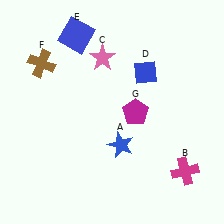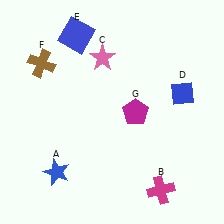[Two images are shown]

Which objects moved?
The objects that moved are: the blue star (A), the magenta cross (B), the blue diamond (D).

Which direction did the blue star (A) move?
The blue star (A) moved left.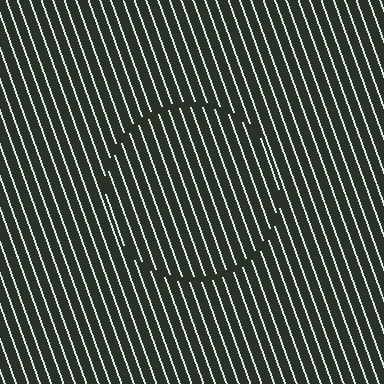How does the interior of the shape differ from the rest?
The interior of the shape contains the same grating, shifted by half a period — the contour is defined by the phase discontinuity where line-ends from the inner and outer gratings abut.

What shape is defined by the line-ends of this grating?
An illusory circle. The interior of the shape contains the same grating, shifted by half a period — the contour is defined by the phase discontinuity where line-ends from the inner and outer gratings abut.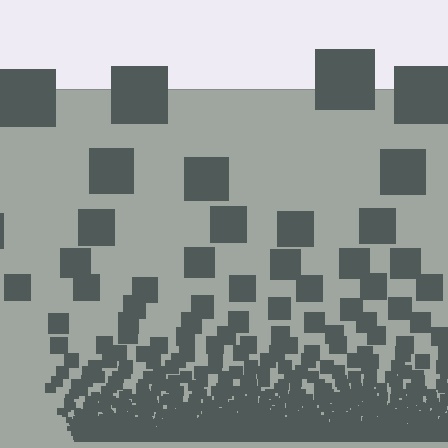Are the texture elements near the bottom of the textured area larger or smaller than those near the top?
Smaller. The gradient is inverted — elements near the bottom are smaller and denser.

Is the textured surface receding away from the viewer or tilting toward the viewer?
The surface appears to tilt toward the viewer. Texture elements get larger and sparser toward the top.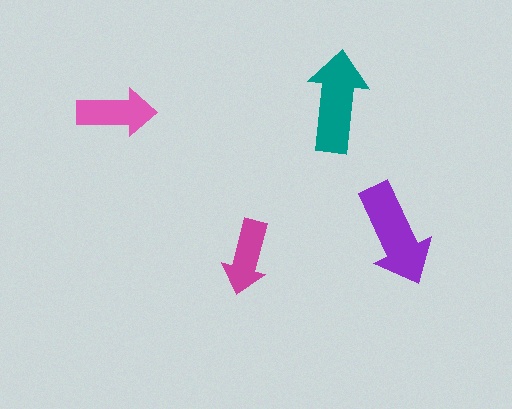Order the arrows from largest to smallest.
the purple one, the teal one, the pink one, the magenta one.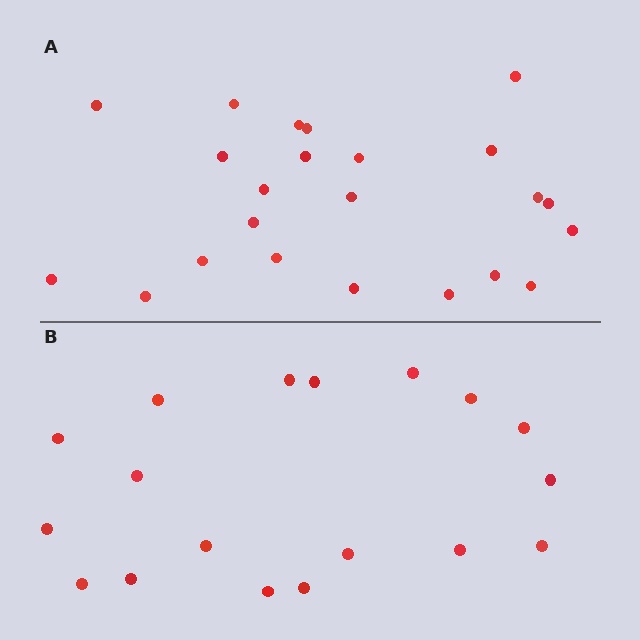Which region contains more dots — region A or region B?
Region A (the top region) has more dots.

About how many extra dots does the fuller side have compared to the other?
Region A has about 5 more dots than region B.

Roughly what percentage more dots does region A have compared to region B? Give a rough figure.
About 30% more.